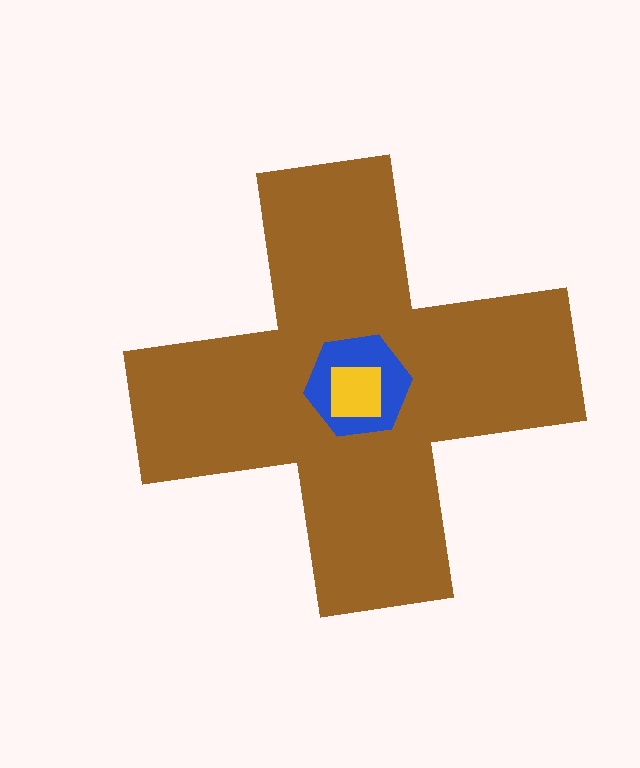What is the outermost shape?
The brown cross.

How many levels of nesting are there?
3.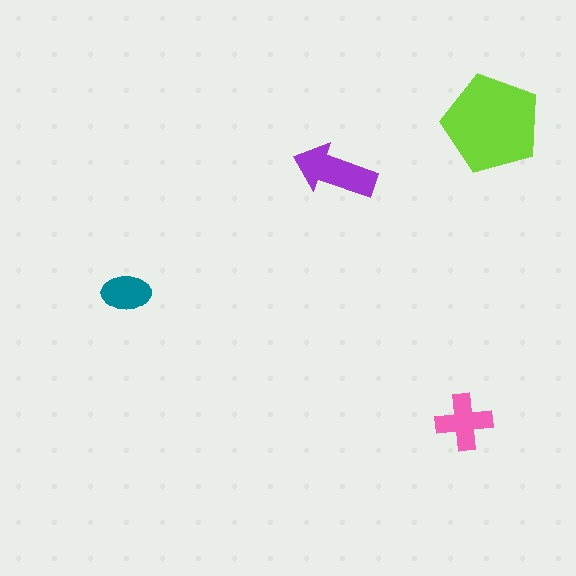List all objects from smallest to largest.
The teal ellipse, the pink cross, the purple arrow, the lime pentagon.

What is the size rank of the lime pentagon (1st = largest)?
1st.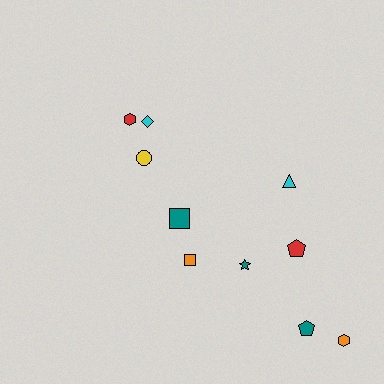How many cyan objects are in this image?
There are 2 cyan objects.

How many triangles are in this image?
There is 1 triangle.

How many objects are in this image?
There are 10 objects.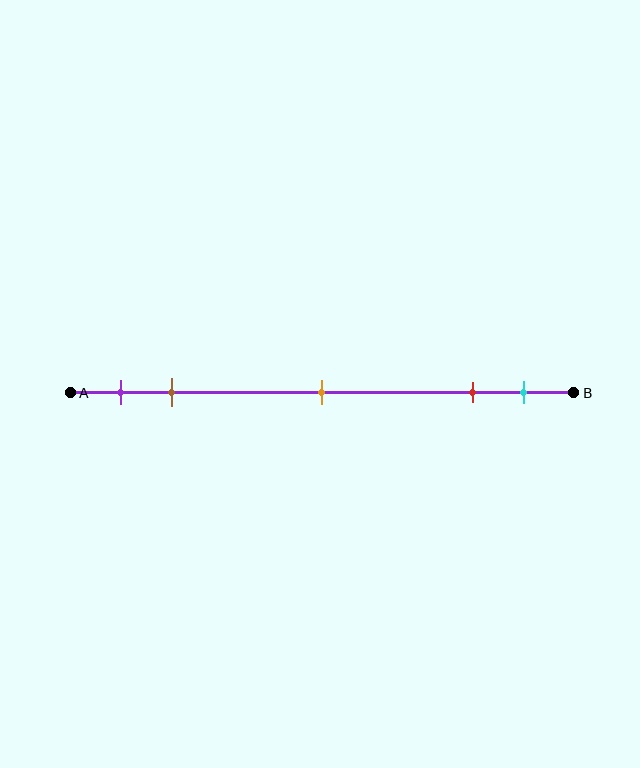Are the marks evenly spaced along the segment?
No, the marks are not evenly spaced.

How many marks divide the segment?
There are 5 marks dividing the segment.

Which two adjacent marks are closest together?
The red and cyan marks are the closest adjacent pair.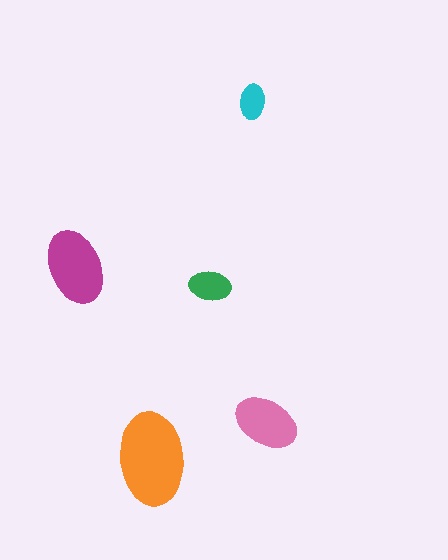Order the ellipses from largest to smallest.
the orange one, the magenta one, the pink one, the green one, the cyan one.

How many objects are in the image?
There are 5 objects in the image.